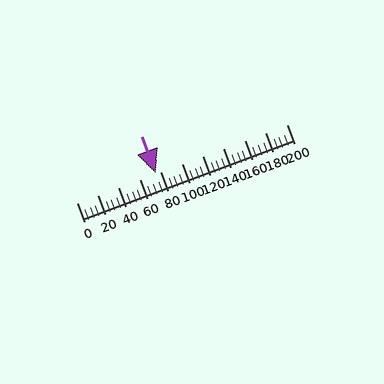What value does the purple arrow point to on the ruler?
The purple arrow points to approximately 75.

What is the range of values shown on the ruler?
The ruler shows values from 0 to 200.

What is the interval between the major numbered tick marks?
The major tick marks are spaced 20 units apart.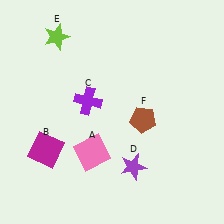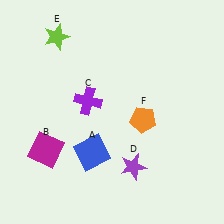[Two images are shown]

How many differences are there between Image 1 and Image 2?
There are 2 differences between the two images.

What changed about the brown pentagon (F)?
In Image 1, F is brown. In Image 2, it changed to orange.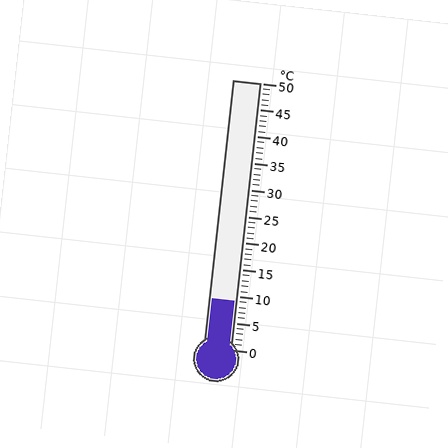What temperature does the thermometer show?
The thermometer shows approximately 9°C.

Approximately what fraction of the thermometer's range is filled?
The thermometer is filled to approximately 20% of its range.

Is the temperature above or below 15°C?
The temperature is below 15°C.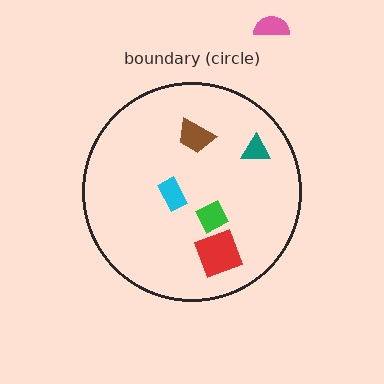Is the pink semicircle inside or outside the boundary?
Outside.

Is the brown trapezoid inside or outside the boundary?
Inside.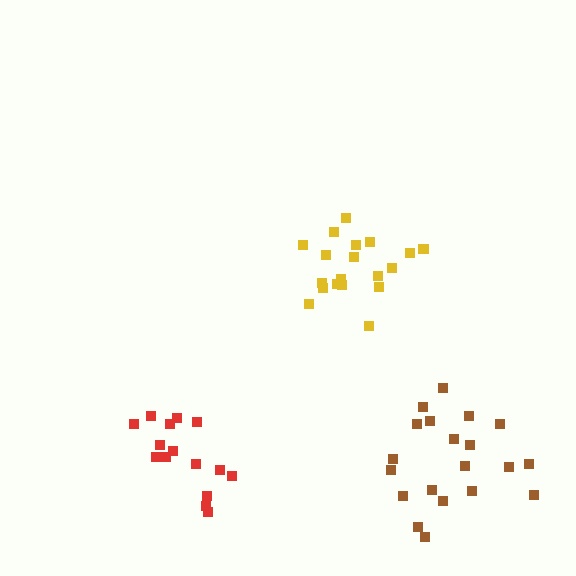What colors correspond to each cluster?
The clusters are colored: red, yellow, brown.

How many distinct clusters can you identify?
There are 3 distinct clusters.